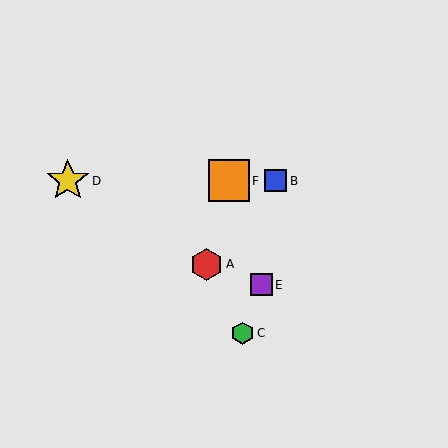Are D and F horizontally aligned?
Yes, both are at y≈181.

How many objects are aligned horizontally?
3 objects (B, D, F) are aligned horizontally.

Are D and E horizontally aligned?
No, D is at y≈181 and E is at y≈285.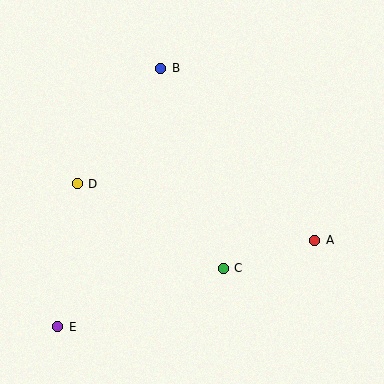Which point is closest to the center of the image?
Point C at (223, 268) is closest to the center.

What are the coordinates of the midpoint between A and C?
The midpoint between A and C is at (269, 254).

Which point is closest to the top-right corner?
Point B is closest to the top-right corner.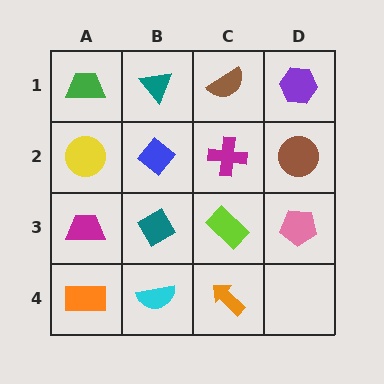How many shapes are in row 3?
4 shapes.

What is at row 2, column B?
A blue diamond.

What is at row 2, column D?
A brown circle.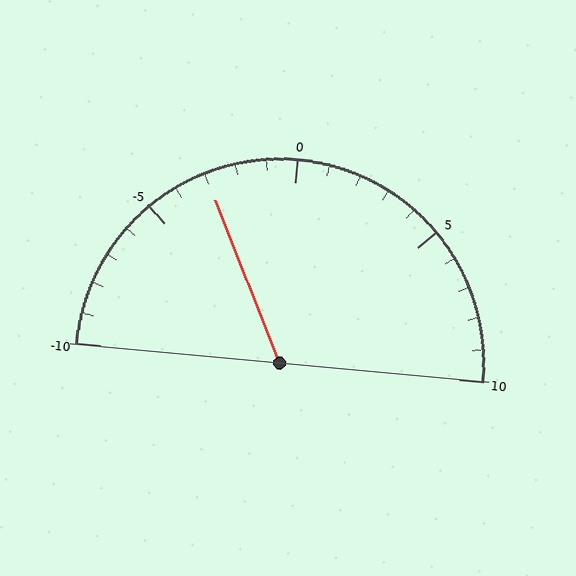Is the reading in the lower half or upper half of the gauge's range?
The reading is in the lower half of the range (-10 to 10).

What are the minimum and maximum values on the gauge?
The gauge ranges from -10 to 10.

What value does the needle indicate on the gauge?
The needle indicates approximately -3.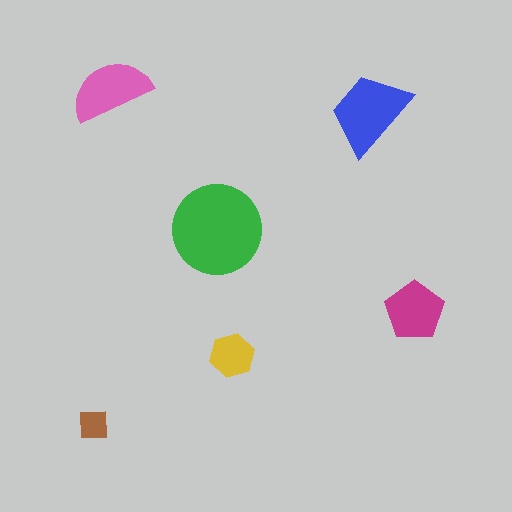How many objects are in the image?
There are 6 objects in the image.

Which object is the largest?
The green circle.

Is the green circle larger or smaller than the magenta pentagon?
Larger.